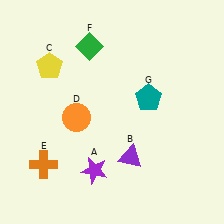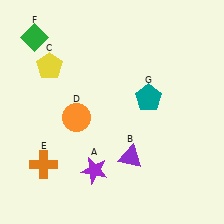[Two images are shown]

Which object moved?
The green diamond (F) moved left.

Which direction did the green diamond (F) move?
The green diamond (F) moved left.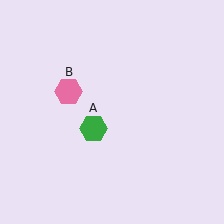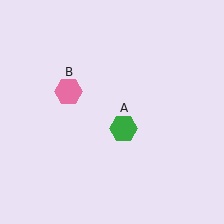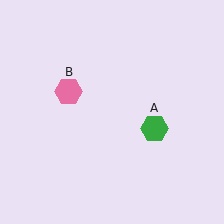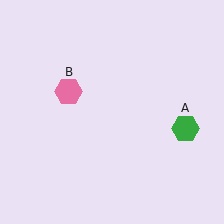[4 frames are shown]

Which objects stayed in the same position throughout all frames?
Pink hexagon (object B) remained stationary.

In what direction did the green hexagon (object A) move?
The green hexagon (object A) moved right.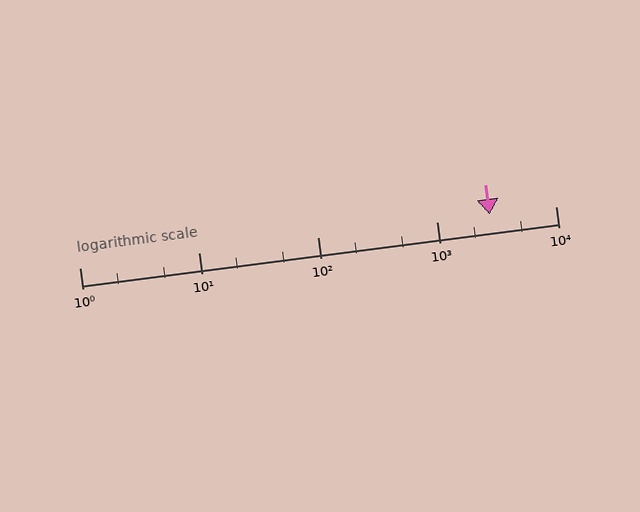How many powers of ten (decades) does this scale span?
The scale spans 4 decades, from 1 to 10000.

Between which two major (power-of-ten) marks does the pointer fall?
The pointer is between 1000 and 10000.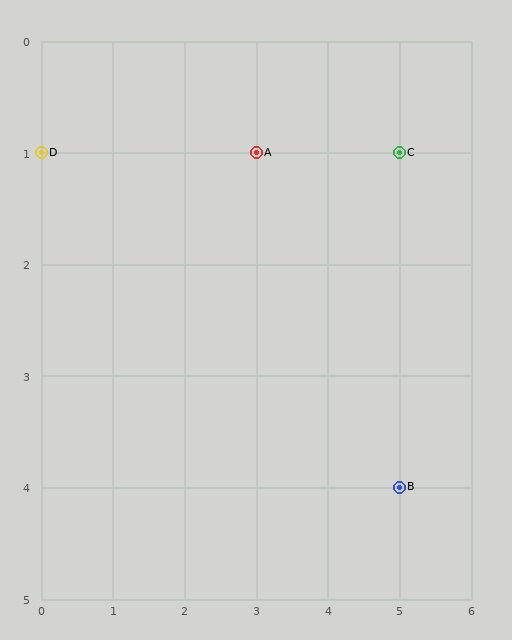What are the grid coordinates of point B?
Point B is at grid coordinates (5, 4).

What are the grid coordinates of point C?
Point C is at grid coordinates (5, 1).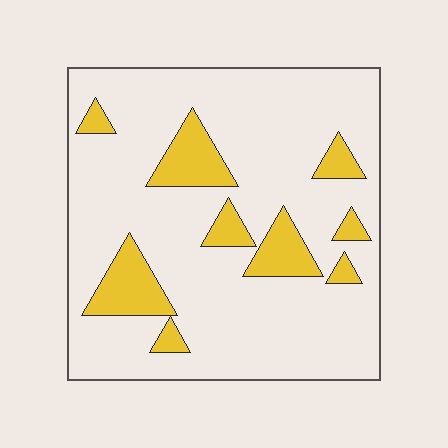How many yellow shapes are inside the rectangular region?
9.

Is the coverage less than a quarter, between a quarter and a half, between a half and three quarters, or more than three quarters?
Less than a quarter.